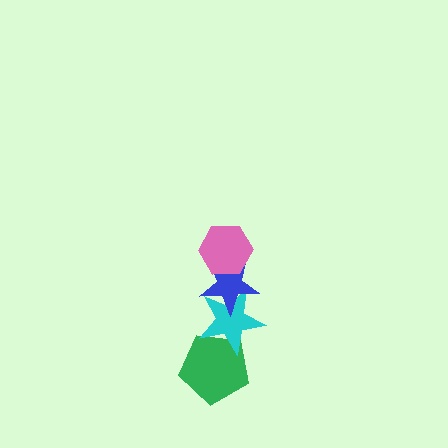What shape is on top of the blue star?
The pink hexagon is on top of the blue star.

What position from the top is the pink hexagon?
The pink hexagon is 1st from the top.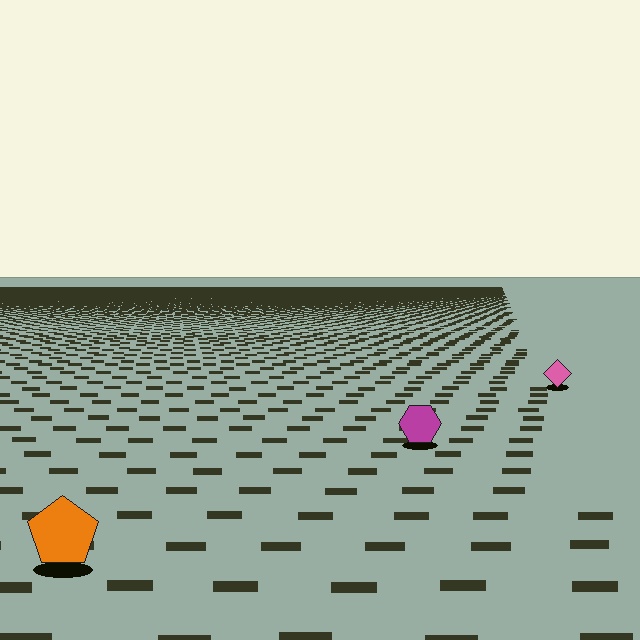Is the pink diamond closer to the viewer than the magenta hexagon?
No. The magenta hexagon is closer — you can tell from the texture gradient: the ground texture is coarser near it.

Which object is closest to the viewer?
The orange pentagon is closest. The texture marks near it are larger and more spread out.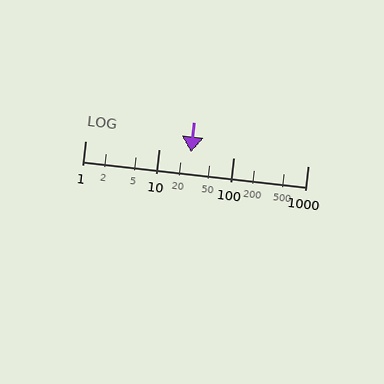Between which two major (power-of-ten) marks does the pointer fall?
The pointer is between 10 and 100.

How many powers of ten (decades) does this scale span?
The scale spans 3 decades, from 1 to 1000.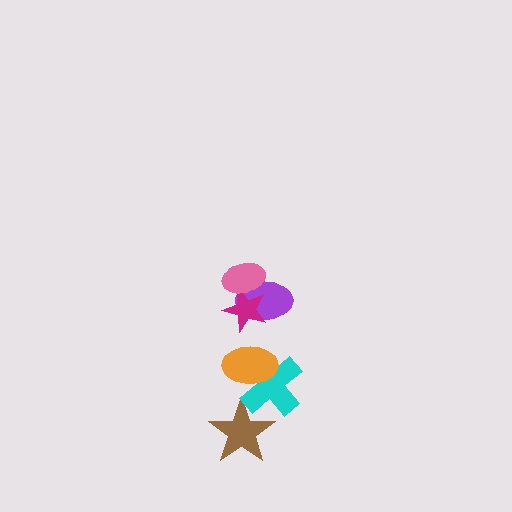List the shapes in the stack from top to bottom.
From top to bottom: the pink ellipse, the magenta star, the purple ellipse, the orange ellipse, the cyan cross, the brown star.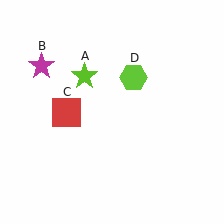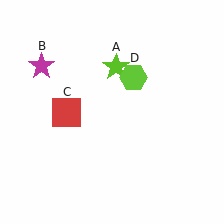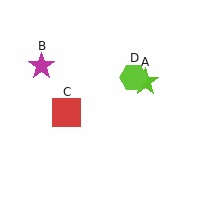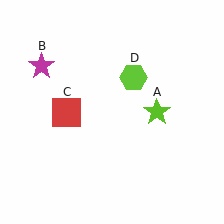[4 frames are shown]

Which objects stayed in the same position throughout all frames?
Magenta star (object B) and red square (object C) and lime hexagon (object D) remained stationary.